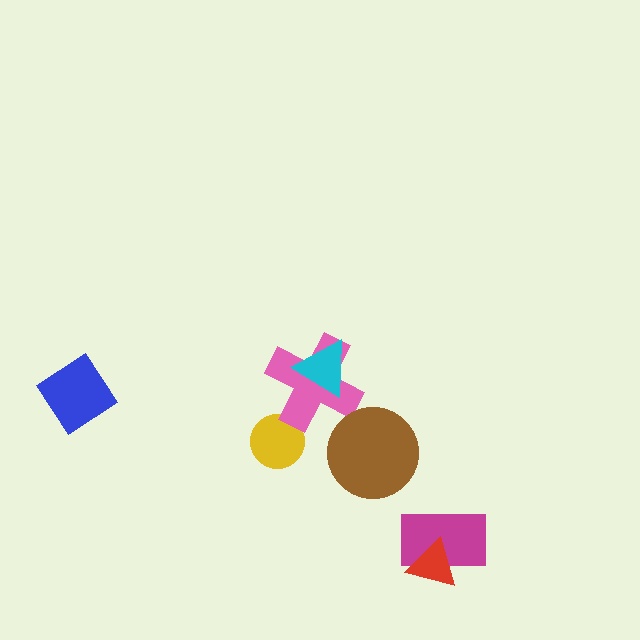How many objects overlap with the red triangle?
1 object overlaps with the red triangle.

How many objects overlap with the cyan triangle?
1 object overlaps with the cyan triangle.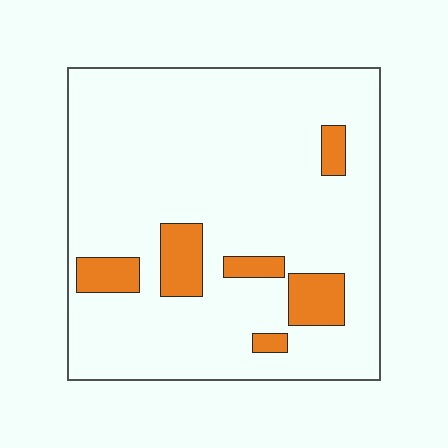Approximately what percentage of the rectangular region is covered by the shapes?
Approximately 10%.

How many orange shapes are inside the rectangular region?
6.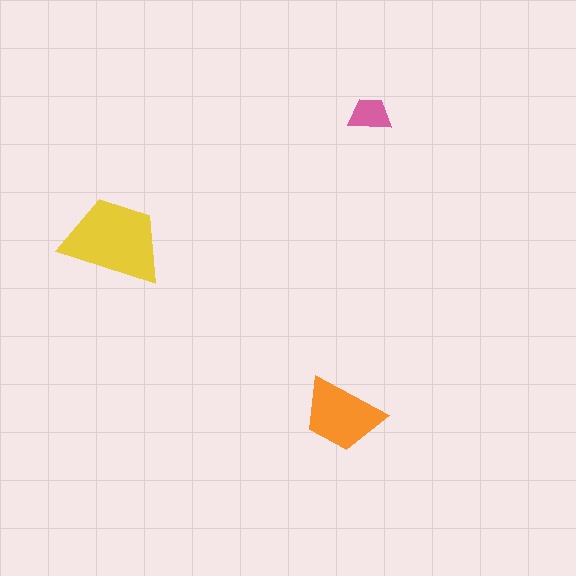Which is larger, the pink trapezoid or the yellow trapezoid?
The yellow one.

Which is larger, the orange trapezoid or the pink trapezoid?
The orange one.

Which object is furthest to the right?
The pink trapezoid is rightmost.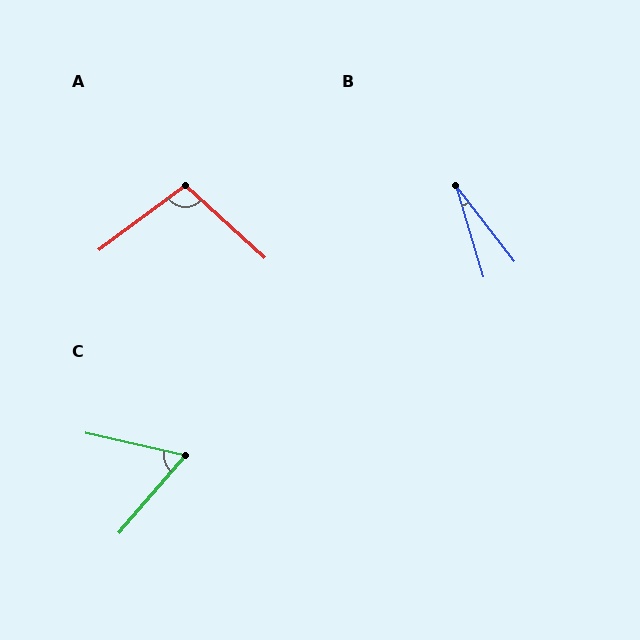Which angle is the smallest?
B, at approximately 21 degrees.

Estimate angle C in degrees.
Approximately 62 degrees.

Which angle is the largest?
A, at approximately 101 degrees.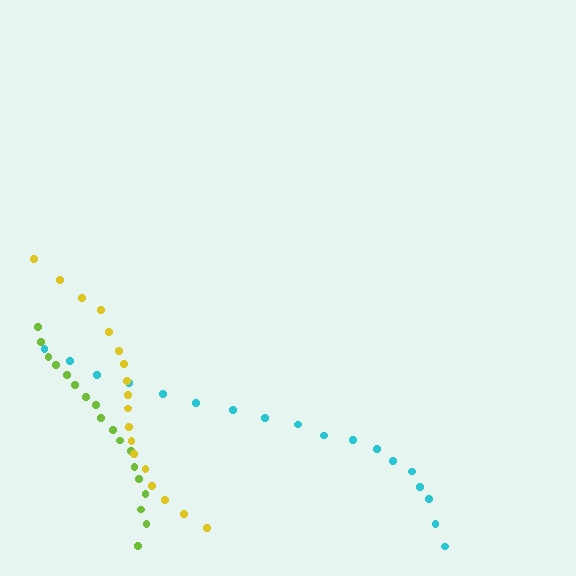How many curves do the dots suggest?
There are 3 distinct paths.